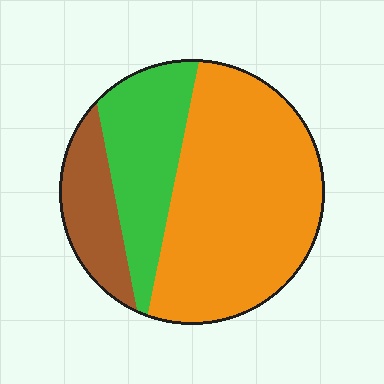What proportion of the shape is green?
Green covers 25% of the shape.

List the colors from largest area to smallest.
From largest to smallest: orange, green, brown.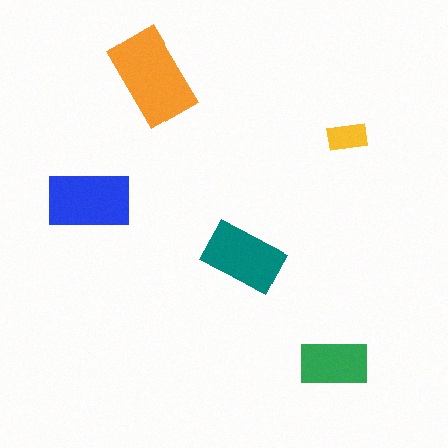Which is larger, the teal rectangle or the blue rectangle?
The blue one.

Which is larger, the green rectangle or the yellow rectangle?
The green one.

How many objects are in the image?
There are 5 objects in the image.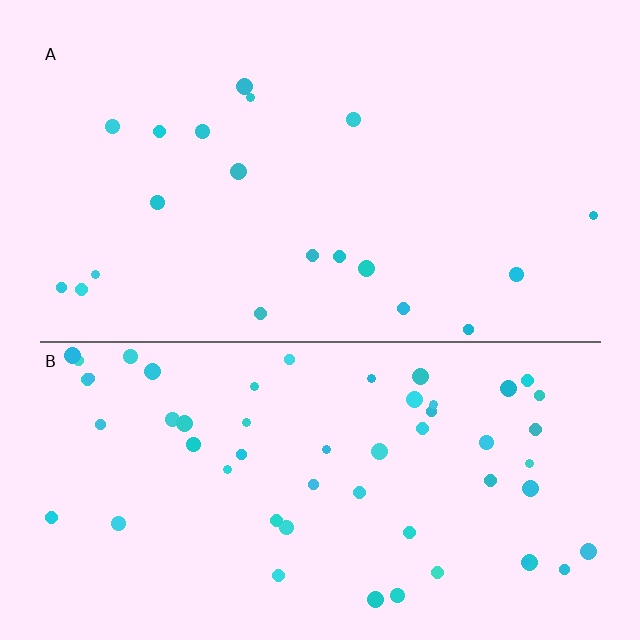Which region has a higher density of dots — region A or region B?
B (the bottom).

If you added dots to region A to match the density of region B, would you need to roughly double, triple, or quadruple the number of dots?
Approximately triple.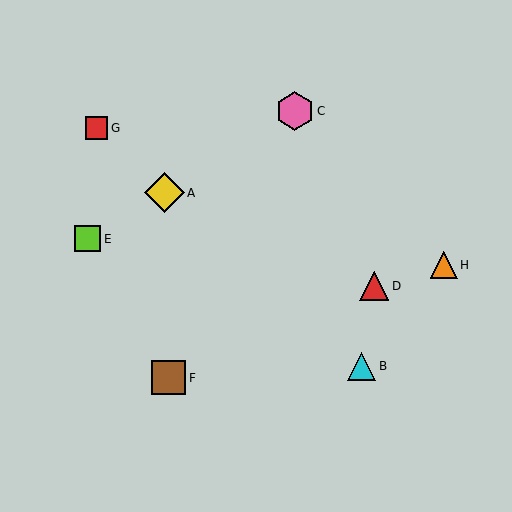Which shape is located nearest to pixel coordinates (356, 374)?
The cyan triangle (labeled B) at (362, 366) is nearest to that location.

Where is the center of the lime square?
The center of the lime square is at (88, 239).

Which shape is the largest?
The yellow diamond (labeled A) is the largest.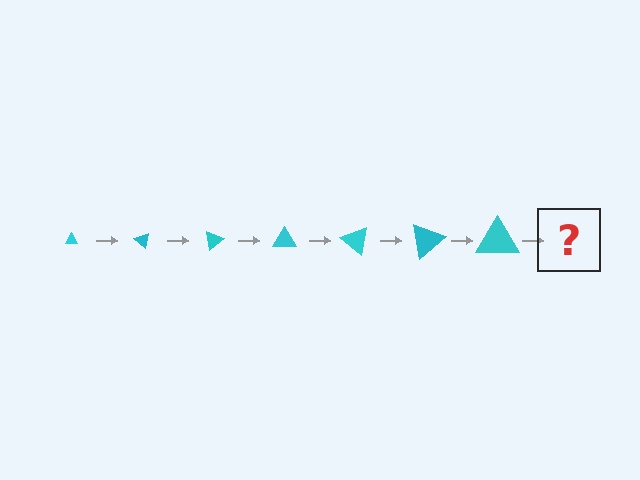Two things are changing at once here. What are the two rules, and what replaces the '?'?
The two rules are that the triangle grows larger each step and it rotates 40 degrees each step. The '?' should be a triangle, larger than the previous one and rotated 280 degrees from the start.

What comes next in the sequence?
The next element should be a triangle, larger than the previous one and rotated 280 degrees from the start.